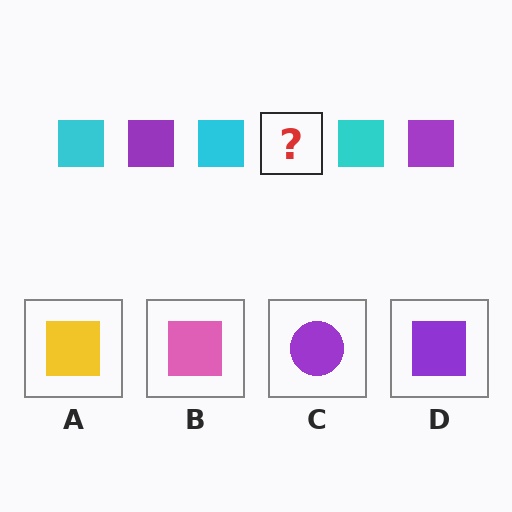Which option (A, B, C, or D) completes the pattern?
D.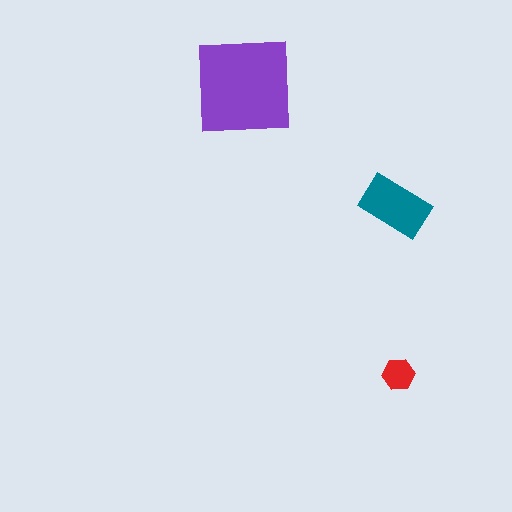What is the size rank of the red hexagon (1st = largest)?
3rd.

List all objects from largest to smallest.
The purple square, the teal rectangle, the red hexagon.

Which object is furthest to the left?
The purple square is leftmost.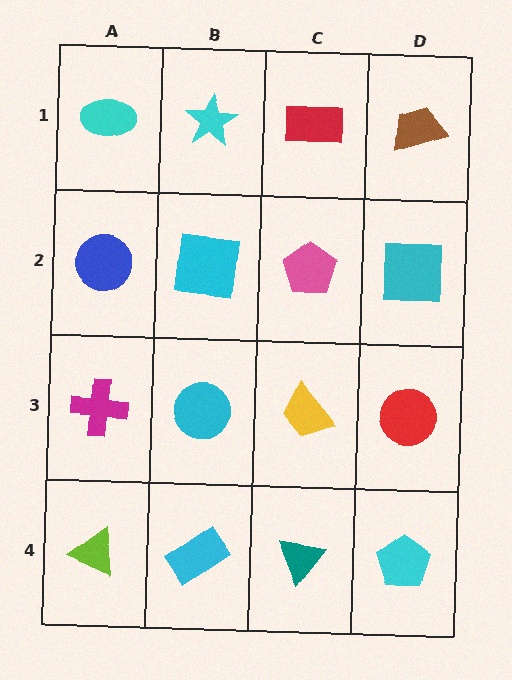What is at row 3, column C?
A yellow trapezoid.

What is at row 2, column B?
A cyan square.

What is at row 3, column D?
A red circle.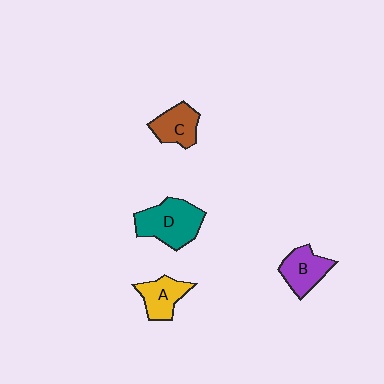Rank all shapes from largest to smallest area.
From largest to smallest: D (teal), B (purple), C (brown), A (yellow).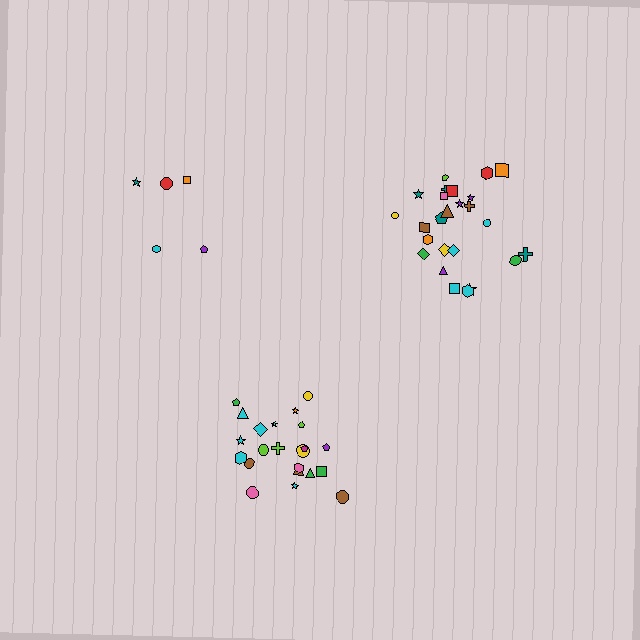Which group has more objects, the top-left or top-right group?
The top-right group.